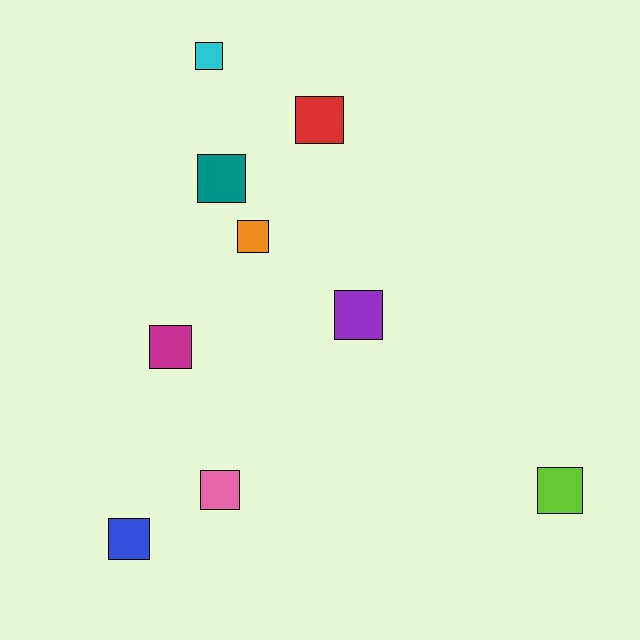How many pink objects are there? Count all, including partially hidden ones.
There is 1 pink object.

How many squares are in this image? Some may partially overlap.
There are 9 squares.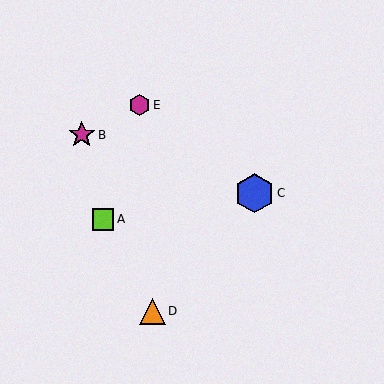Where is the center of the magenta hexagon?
The center of the magenta hexagon is at (140, 105).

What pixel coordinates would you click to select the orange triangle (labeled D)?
Click at (152, 311) to select the orange triangle D.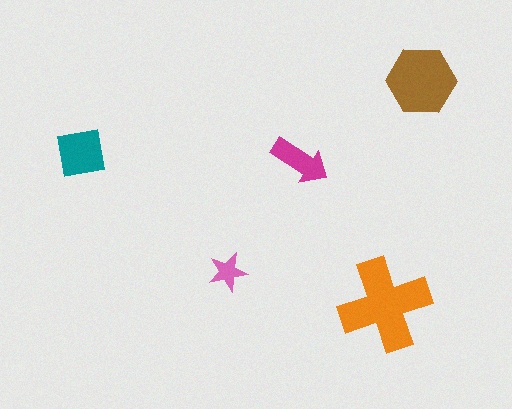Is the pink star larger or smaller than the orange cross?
Smaller.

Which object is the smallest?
The pink star.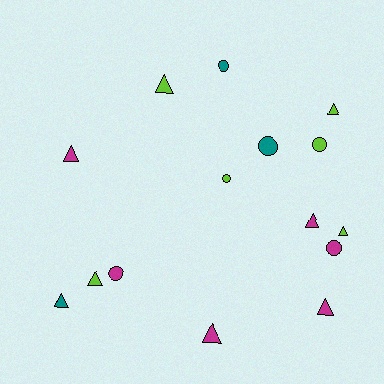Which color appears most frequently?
Magenta, with 6 objects.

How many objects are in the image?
There are 15 objects.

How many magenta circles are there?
There are 2 magenta circles.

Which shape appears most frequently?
Triangle, with 9 objects.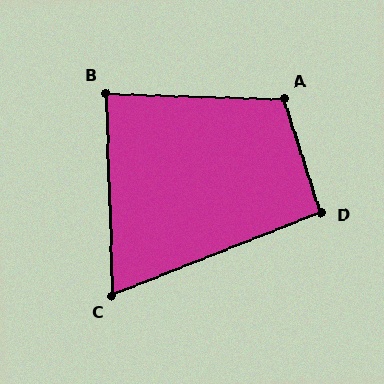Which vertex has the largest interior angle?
A, at approximately 110 degrees.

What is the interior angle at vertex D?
Approximately 94 degrees (approximately right).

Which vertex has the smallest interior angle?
C, at approximately 70 degrees.